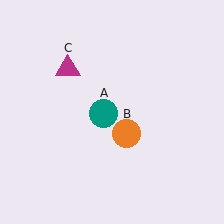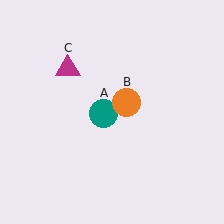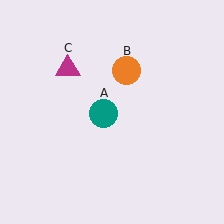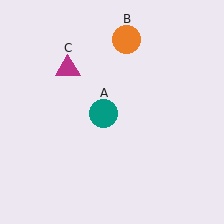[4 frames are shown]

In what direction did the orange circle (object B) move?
The orange circle (object B) moved up.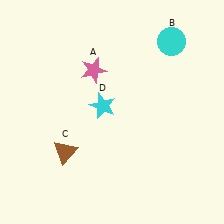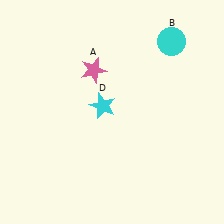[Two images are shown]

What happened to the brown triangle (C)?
The brown triangle (C) was removed in Image 2. It was in the bottom-left area of Image 1.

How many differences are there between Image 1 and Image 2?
There is 1 difference between the two images.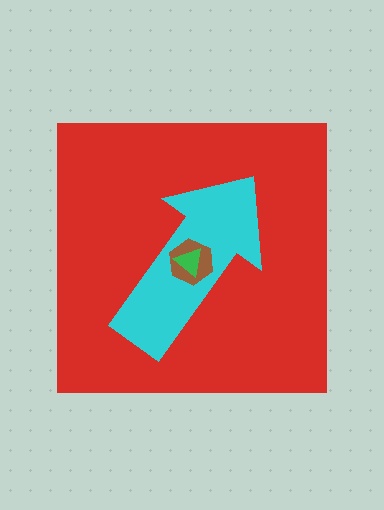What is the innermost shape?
The green triangle.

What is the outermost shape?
The red square.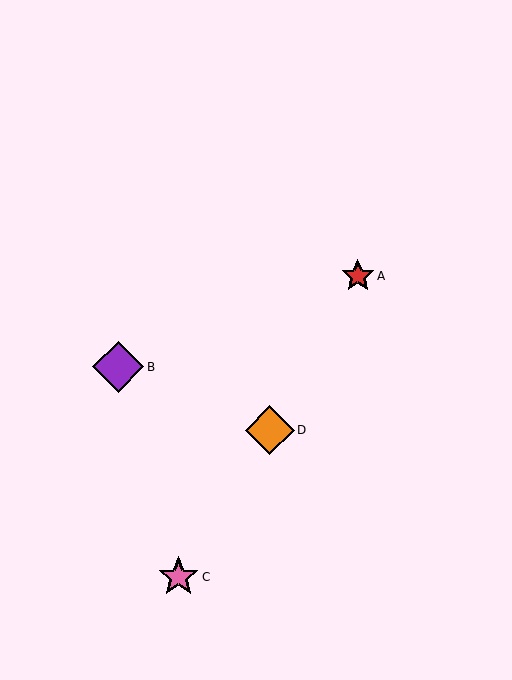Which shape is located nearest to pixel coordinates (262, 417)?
The orange diamond (labeled D) at (270, 430) is nearest to that location.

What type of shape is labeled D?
Shape D is an orange diamond.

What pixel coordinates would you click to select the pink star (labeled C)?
Click at (178, 577) to select the pink star C.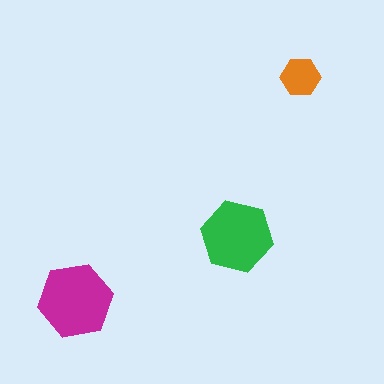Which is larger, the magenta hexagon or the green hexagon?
The magenta one.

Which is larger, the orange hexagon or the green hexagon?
The green one.